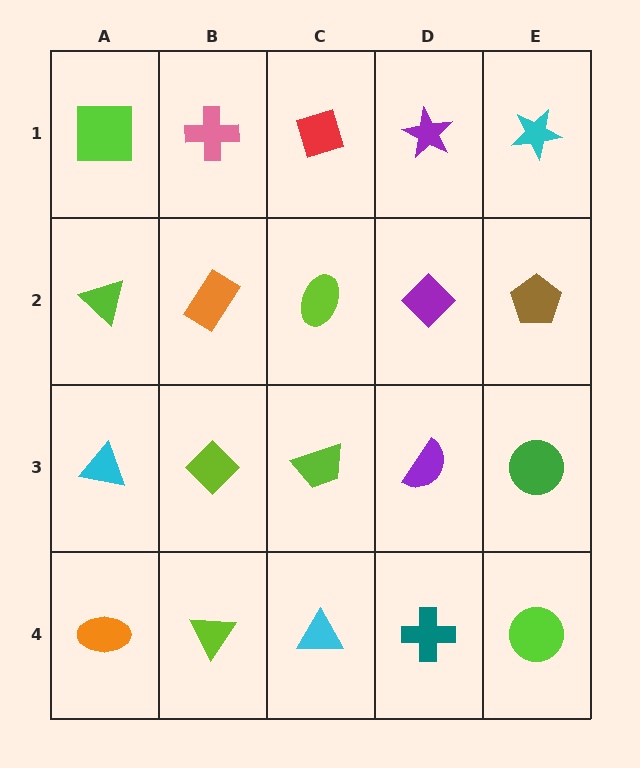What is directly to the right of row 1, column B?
A red diamond.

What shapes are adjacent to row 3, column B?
An orange rectangle (row 2, column B), a lime triangle (row 4, column B), a cyan triangle (row 3, column A), a lime trapezoid (row 3, column C).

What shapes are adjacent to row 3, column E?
A brown pentagon (row 2, column E), a lime circle (row 4, column E), a purple semicircle (row 3, column D).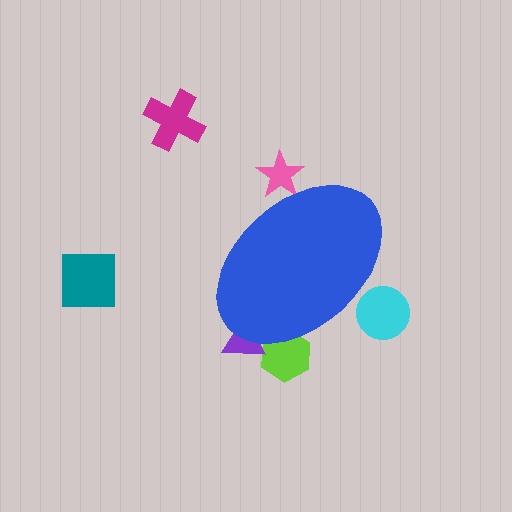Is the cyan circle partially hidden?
Yes, the cyan circle is partially hidden behind the blue ellipse.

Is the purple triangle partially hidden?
Yes, the purple triangle is partially hidden behind the blue ellipse.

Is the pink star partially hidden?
Yes, the pink star is partially hidden behind the blue ellipse.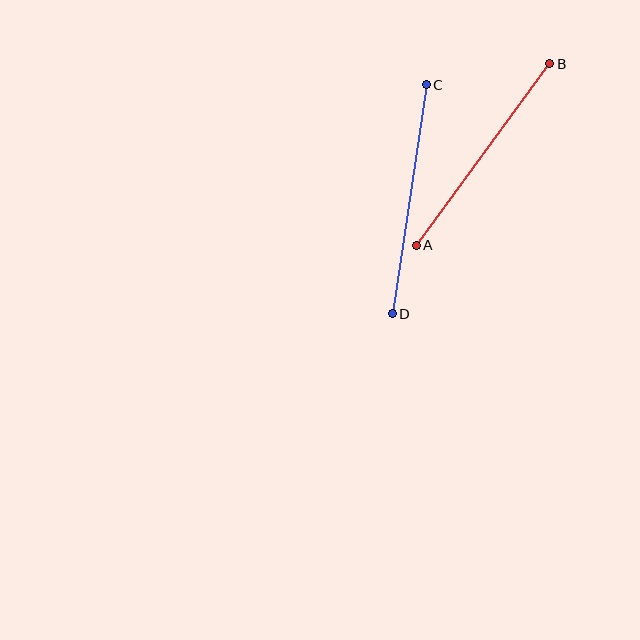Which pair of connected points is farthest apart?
Points C and D are farthest apart.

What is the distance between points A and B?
The distance is approximately 225 pixels.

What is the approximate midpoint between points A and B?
The midpoint is at approximately (483, 155) pixels.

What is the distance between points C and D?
The distance is approximately 231 pixels.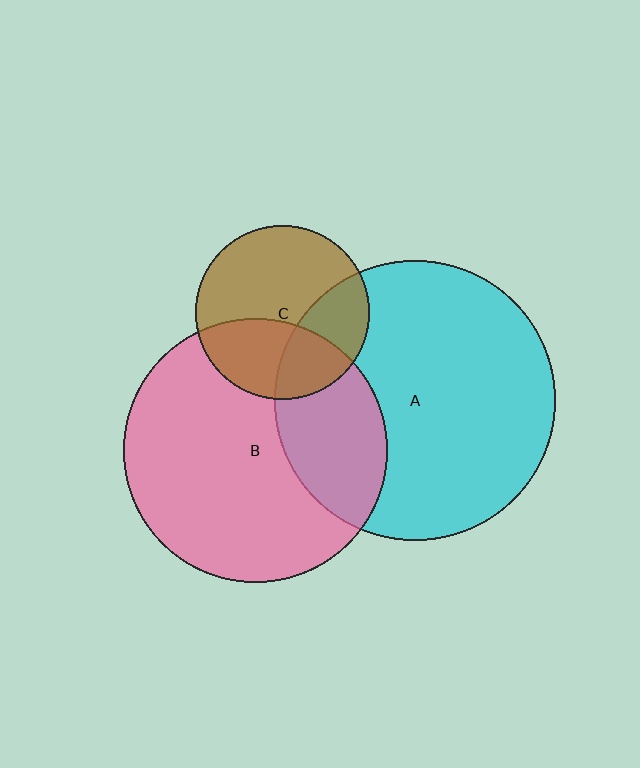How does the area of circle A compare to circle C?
Approximately 2.6 times.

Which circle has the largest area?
Circle A (cyan).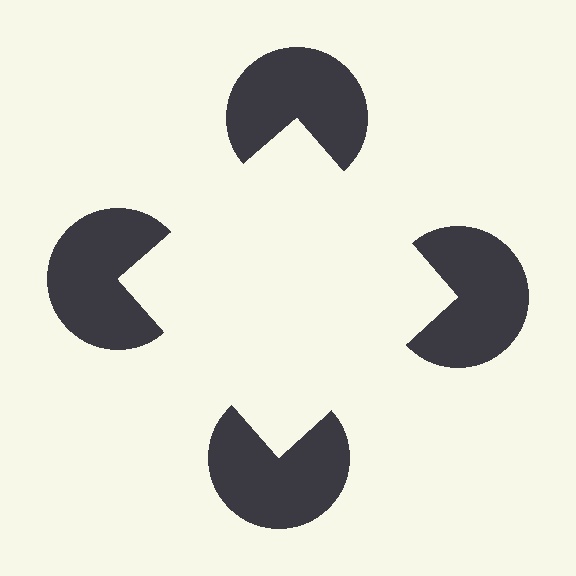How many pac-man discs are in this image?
There are 4 — one at each vertex of the illusory square.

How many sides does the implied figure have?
4 sides.